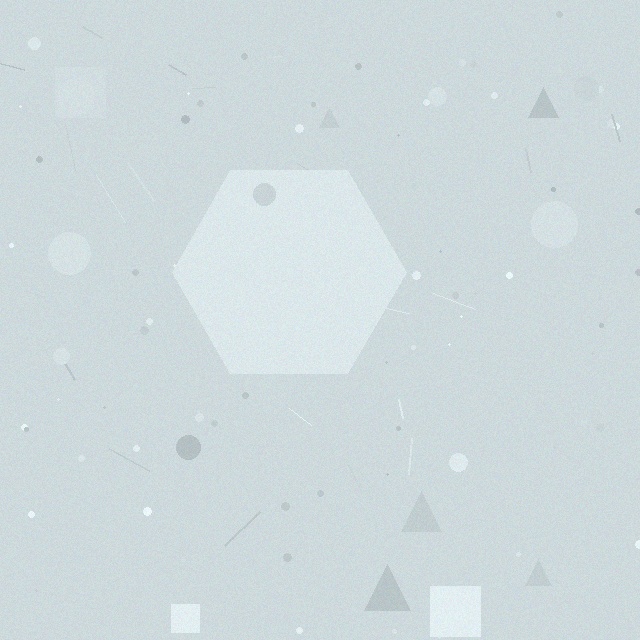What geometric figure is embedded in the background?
A hexagon is embedded in the background.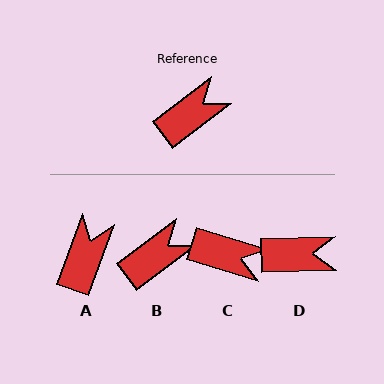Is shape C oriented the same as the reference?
No, it is off by about 55 degrees.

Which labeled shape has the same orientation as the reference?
B.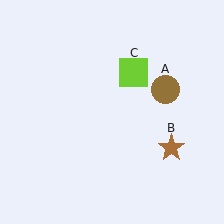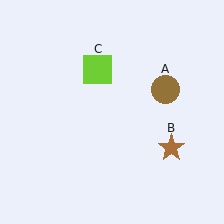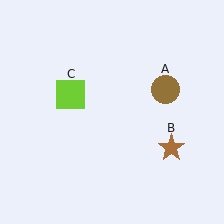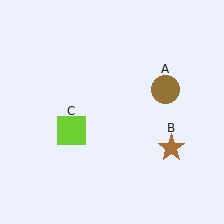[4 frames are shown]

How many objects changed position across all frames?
1 object changed position: lime square (object C).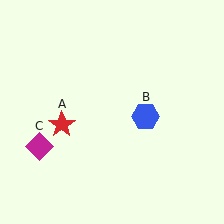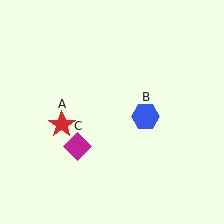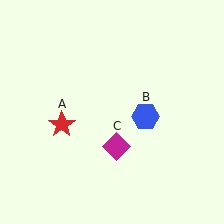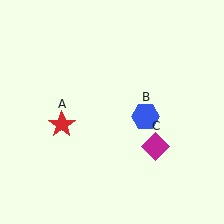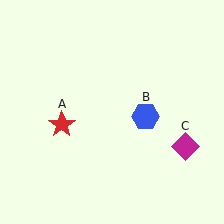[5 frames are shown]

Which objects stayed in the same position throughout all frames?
Red star (object A) and blue hexagon (object B) remained stationary.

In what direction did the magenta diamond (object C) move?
The magenta diamond (object C) moved right.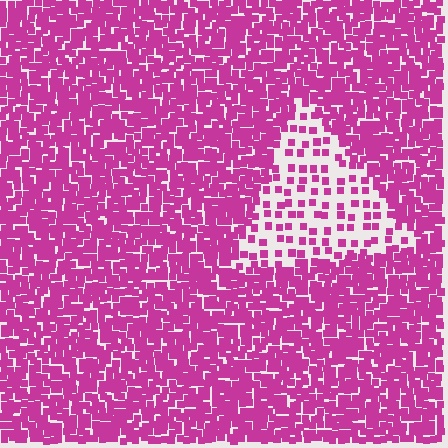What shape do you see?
I see a triangle.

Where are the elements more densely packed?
The elements are more densely packed outside the triangle boundary.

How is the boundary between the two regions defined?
The boundary is defined by a change in element density (approximately 3.1x ratio). All elements are the same color, size, and shape.